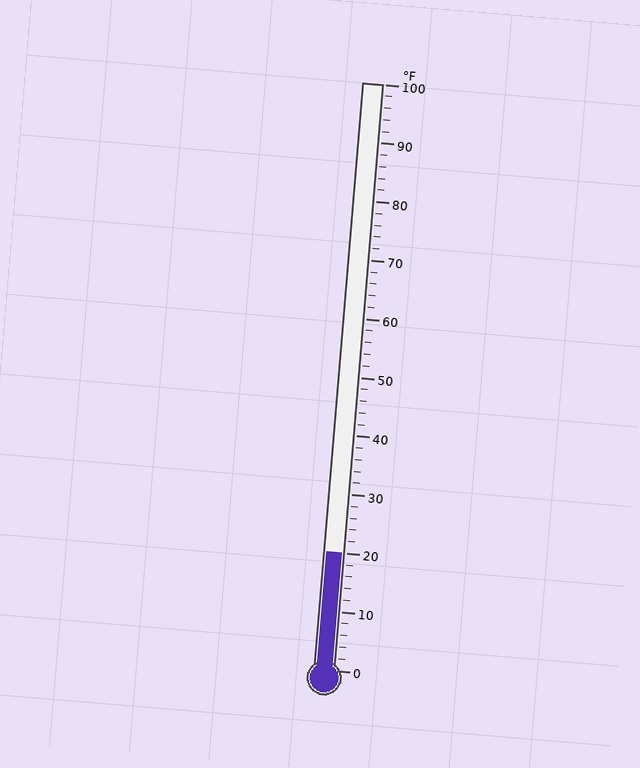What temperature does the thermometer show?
The thermometer shows approximately 20°F.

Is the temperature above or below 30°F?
The temperature is below 30°F.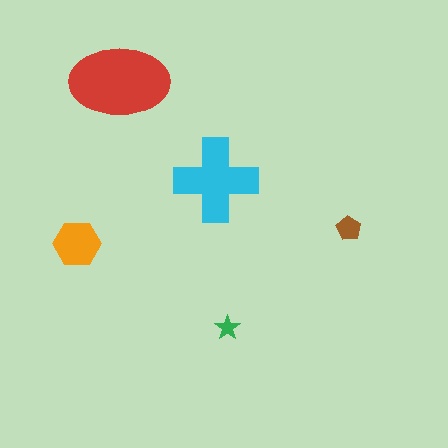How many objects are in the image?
There are 5 objects in the image.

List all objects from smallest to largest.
The green star, the brown pentagon, the orange hexagon, the cyan cross, the red ellipse.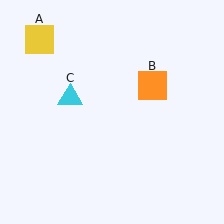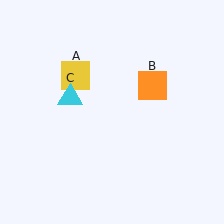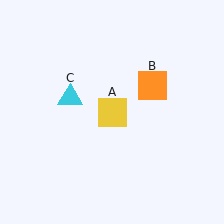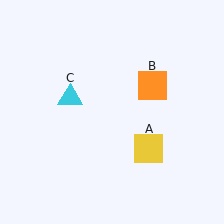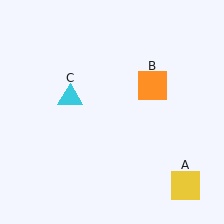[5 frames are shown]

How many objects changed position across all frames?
1 object changed position: yellow square (object A).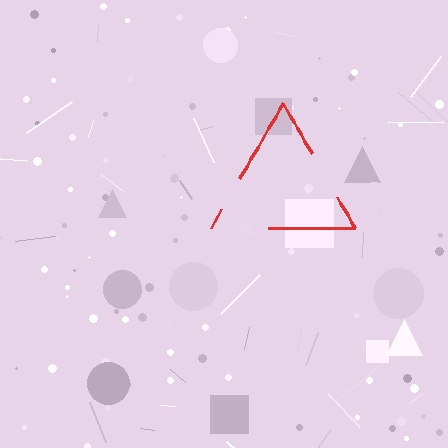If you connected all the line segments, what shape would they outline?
They would outline a triangle.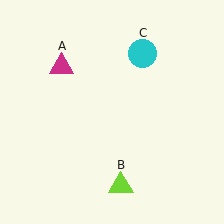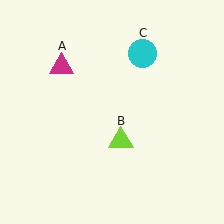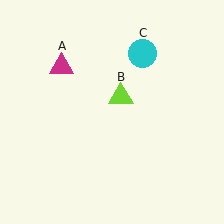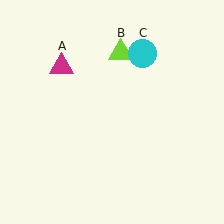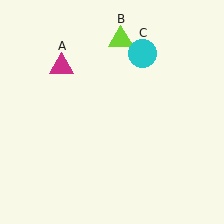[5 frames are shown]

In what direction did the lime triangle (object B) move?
The lime triangle (object B) moved up.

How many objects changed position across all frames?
1 object changed position: lime triangle (object B).